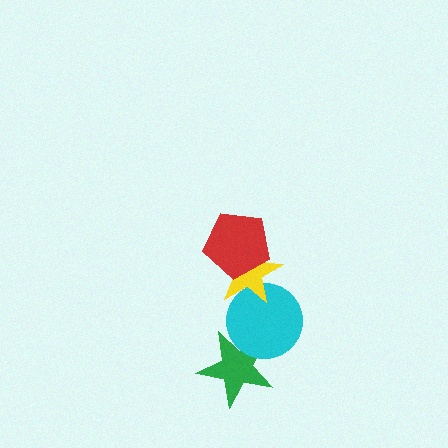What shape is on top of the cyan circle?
The yellow star is on top of the cyan circle.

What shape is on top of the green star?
The cyan circle is on top of the green star.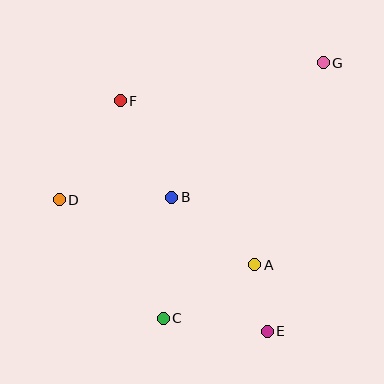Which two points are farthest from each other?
Points C and G are farthest from each other.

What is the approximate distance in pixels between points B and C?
The distance between B and C is approximately 121 pixels.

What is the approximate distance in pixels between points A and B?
The distance between A and B is approximately 107 pixels.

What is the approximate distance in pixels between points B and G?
The distance between B and G is approximately 203 pixels.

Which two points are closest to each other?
Points A and E are closest to each other.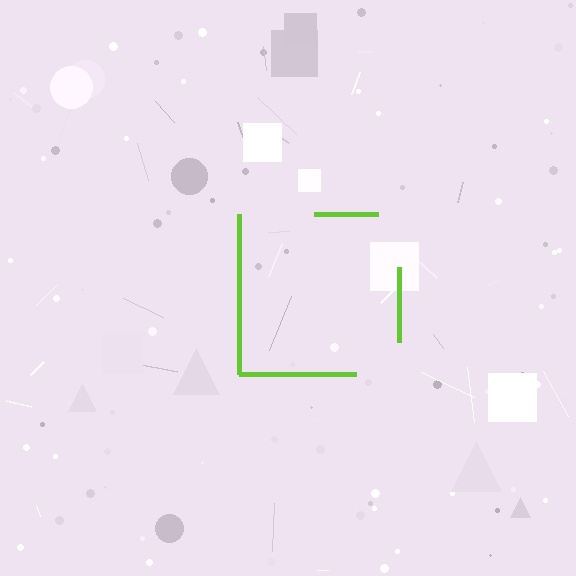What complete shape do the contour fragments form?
The contour fragments form a square.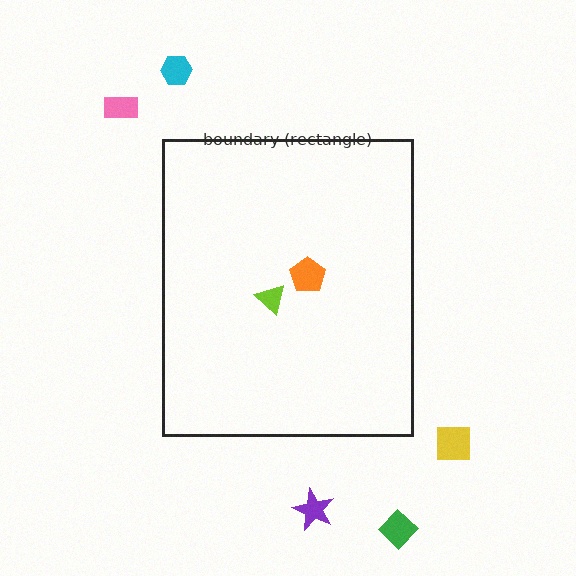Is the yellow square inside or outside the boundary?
Outside.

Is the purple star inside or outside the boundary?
Outside.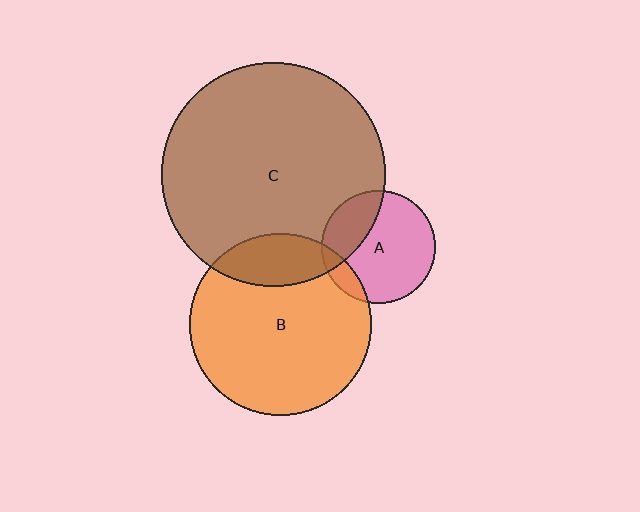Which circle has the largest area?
Circle C (brown).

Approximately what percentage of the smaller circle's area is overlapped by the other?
Approximately 30%.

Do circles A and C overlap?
Yes.